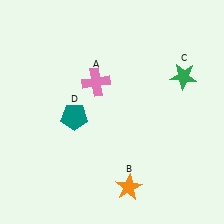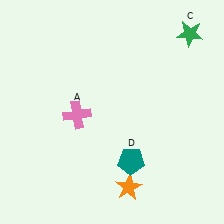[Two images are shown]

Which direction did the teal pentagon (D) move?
The teal pentagon (D) moved right.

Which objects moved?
The objects that moved are: the pink cross (A), the green star (C), the teal pentagon (D).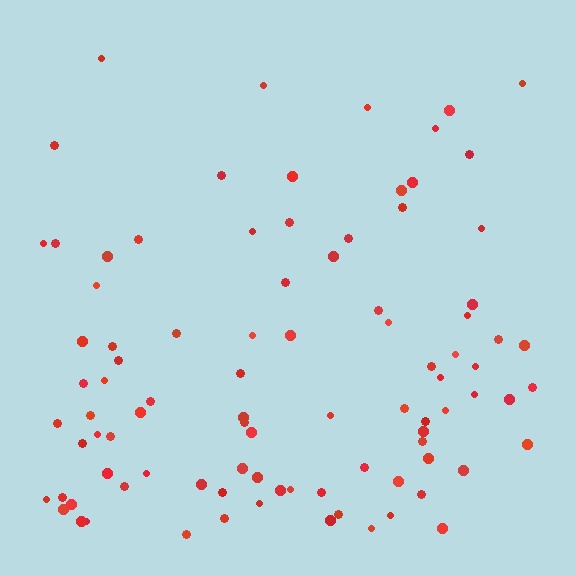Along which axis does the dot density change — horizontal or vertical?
Vertical.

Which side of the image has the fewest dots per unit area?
The top.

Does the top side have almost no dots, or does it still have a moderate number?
Still a moderate number, just noticeably fewer than the bottom.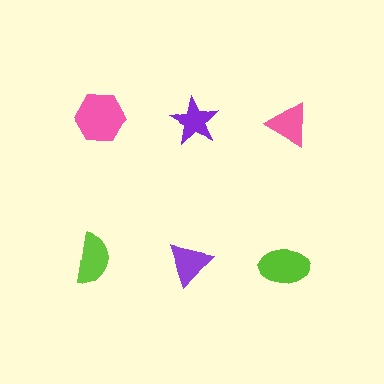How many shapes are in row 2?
3 shapes.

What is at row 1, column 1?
A pink hexagon.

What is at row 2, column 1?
A lime semicircle.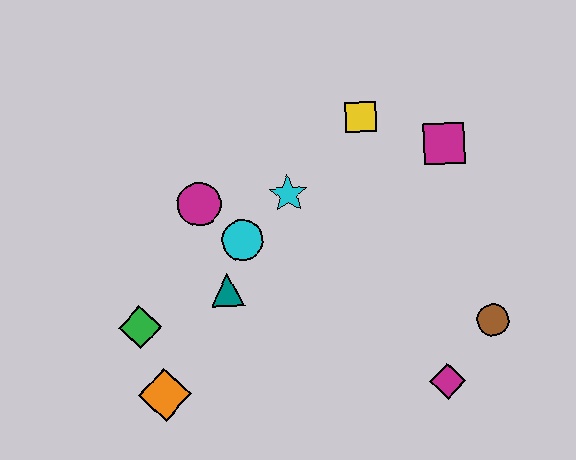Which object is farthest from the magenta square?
The orange diamond is farthest from the magenta square.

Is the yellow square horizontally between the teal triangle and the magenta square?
Yes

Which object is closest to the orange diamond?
The green diamond is closest to the orange diamond.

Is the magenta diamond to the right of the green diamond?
Yes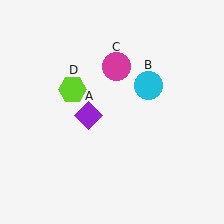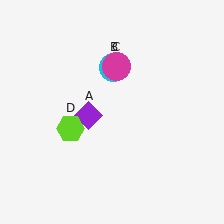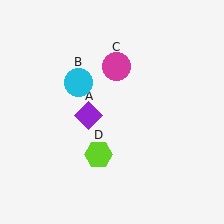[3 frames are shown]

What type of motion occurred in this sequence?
The cyan circle (object B), lime hexagon (object D) rotated counterclockwise around the center of the scene.